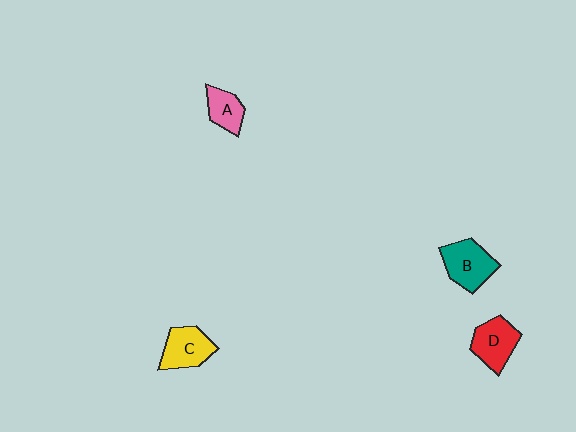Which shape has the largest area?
Shape B (teal).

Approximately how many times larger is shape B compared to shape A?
Approximately 1.6 times.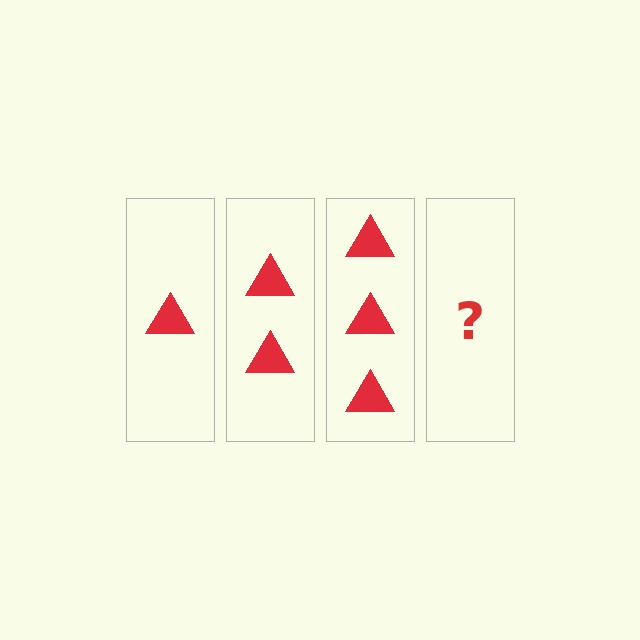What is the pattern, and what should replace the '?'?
The pattern is that each step adds one more triangle. The '?' should be 4 triangles.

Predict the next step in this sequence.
The next step is 4 triangles.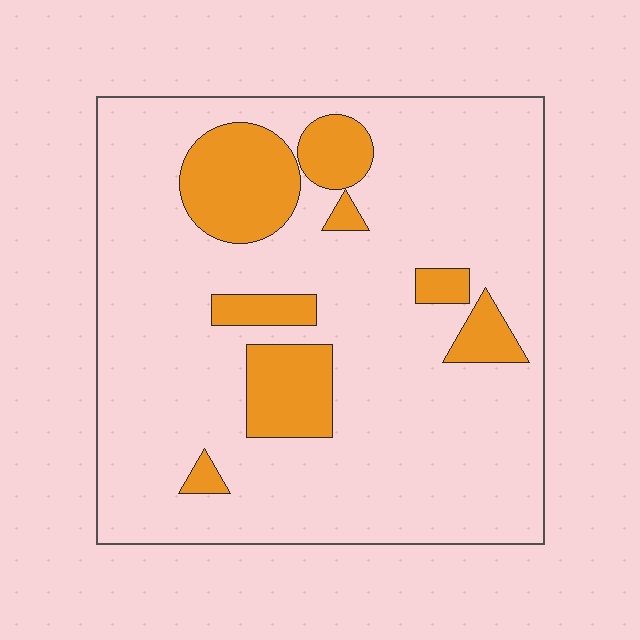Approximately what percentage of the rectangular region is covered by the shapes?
Approximately 20%.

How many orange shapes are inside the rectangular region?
8.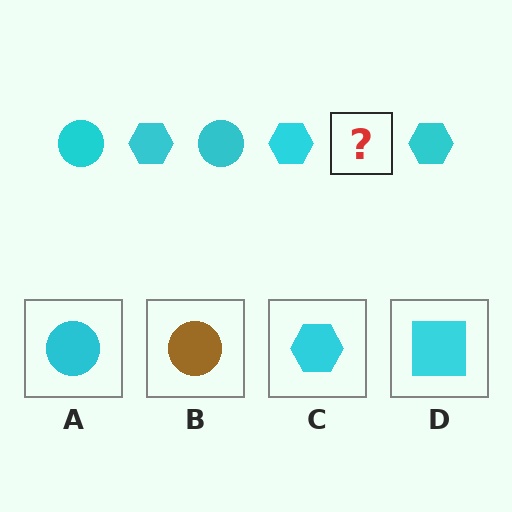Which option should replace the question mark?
Option A.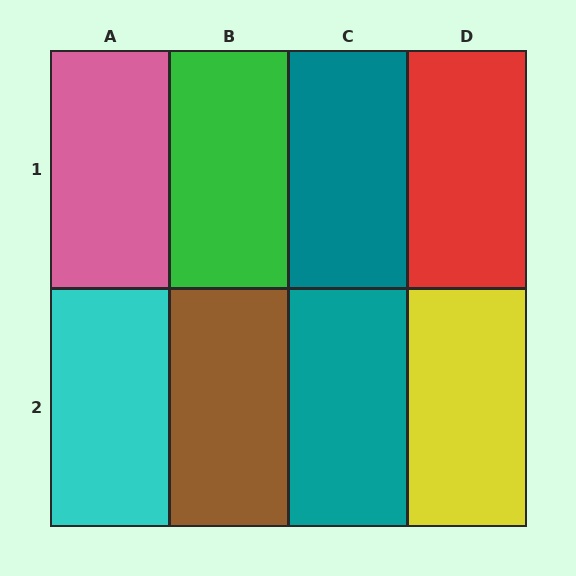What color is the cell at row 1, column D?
Red.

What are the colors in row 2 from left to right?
Cyan, brown, teal, yellow.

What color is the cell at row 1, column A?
Pink.